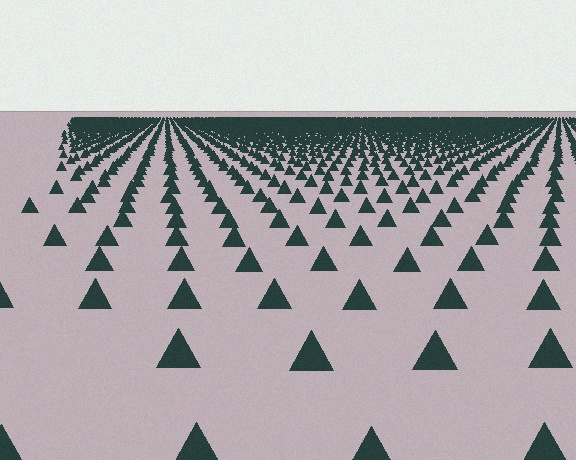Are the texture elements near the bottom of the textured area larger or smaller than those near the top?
Larger. Near the bottom, elements are closer to the viewer and appear at a bigger on-screen size.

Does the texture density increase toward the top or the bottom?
Density increases toward the top.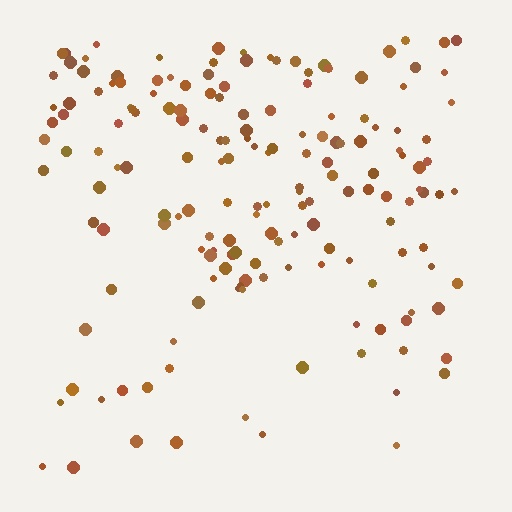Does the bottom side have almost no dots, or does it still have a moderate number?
Still a moderate number, just noticeably fewer than the top.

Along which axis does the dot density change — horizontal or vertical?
Vertical.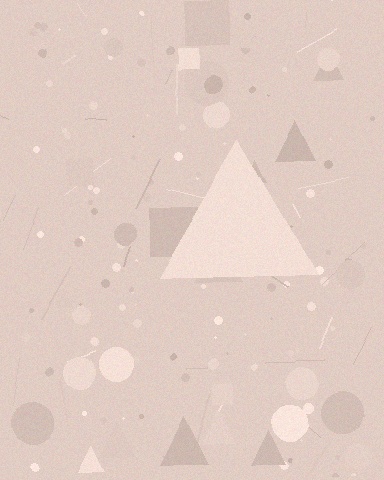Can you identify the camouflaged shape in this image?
The camouflaged shape is a triangle.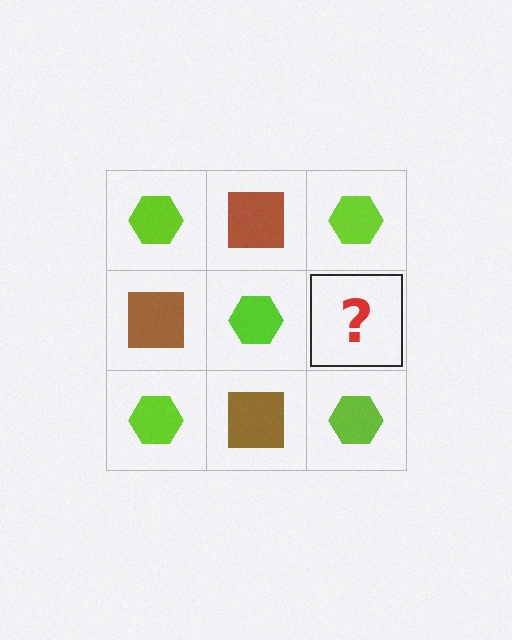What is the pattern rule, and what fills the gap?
The rule is that it alternates lime hexagon and brown square in a checkerboard pattern. The gap should be filled with a brown square.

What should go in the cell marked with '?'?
The missing cell should contain a brown square.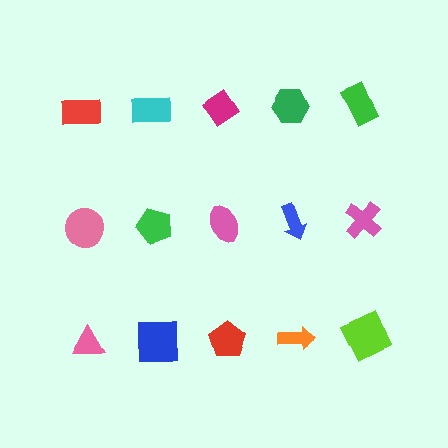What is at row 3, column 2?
A blue square.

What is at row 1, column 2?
A cyan rectangle.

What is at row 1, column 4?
A green hexagon.